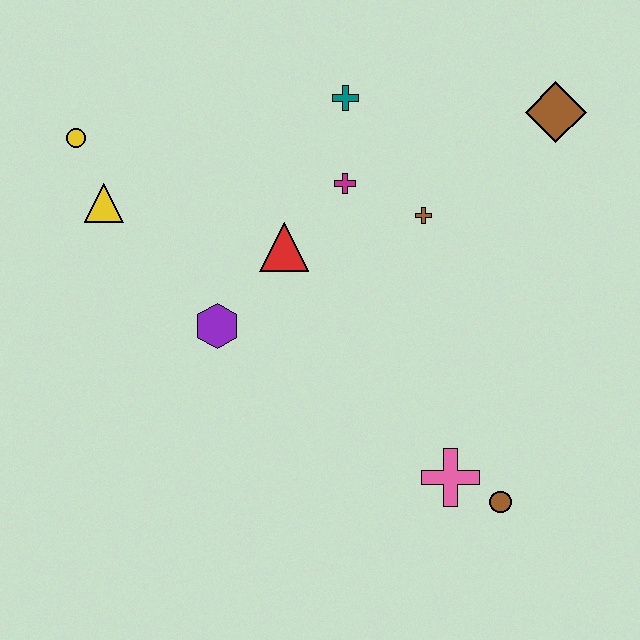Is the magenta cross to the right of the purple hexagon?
Yes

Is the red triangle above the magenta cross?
No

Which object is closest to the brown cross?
The magenta cross is closest to the brown cross.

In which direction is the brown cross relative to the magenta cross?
The brown cross is to the right of the magenta cross.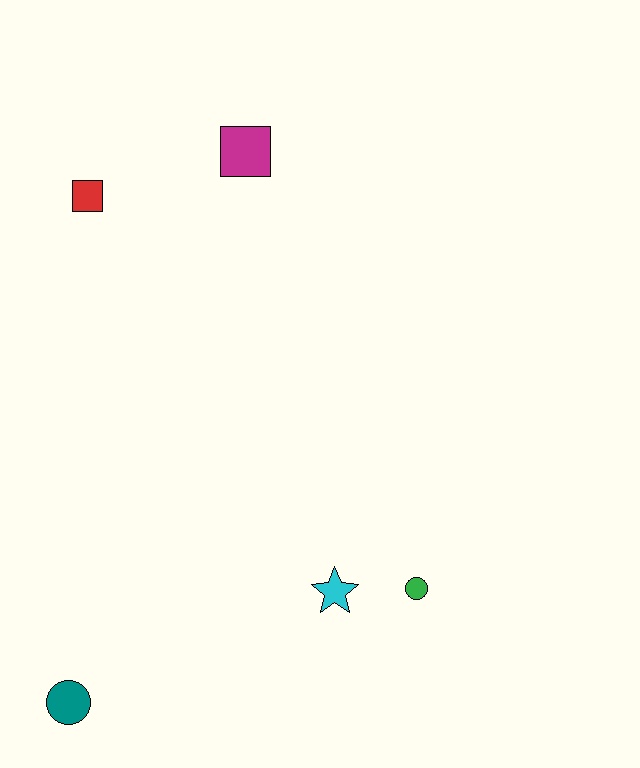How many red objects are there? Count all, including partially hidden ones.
There is 1 red object.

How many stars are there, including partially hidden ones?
There is 1 star.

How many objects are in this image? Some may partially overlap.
There are 5 objects.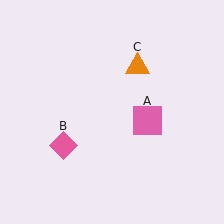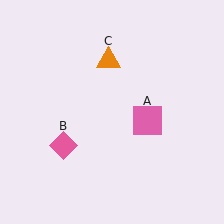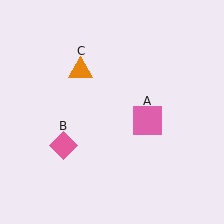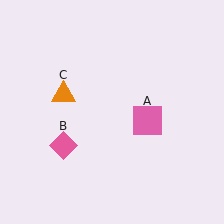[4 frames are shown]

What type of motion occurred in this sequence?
The orange triangle (object C) rotated counterclockwise around the center of the scene.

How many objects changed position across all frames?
1 object changed position: orange triangle (object C).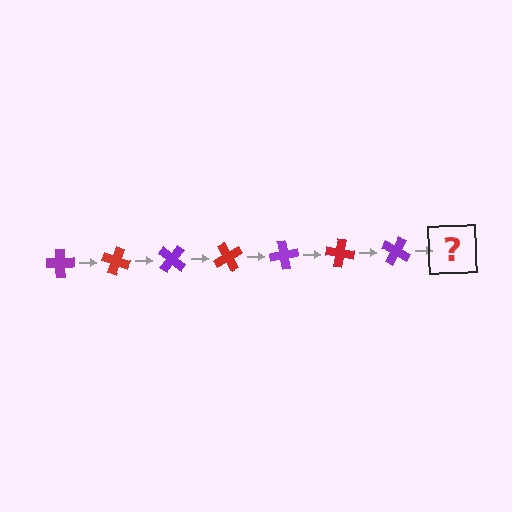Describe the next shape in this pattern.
It should be a red cross, rotated 140 degrees from the start.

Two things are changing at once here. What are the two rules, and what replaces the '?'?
The two rules are that it rotates 20 degrees each step and the color cycles through purple and red. The '?' should be a red cross, rotated 140 degrees from the start.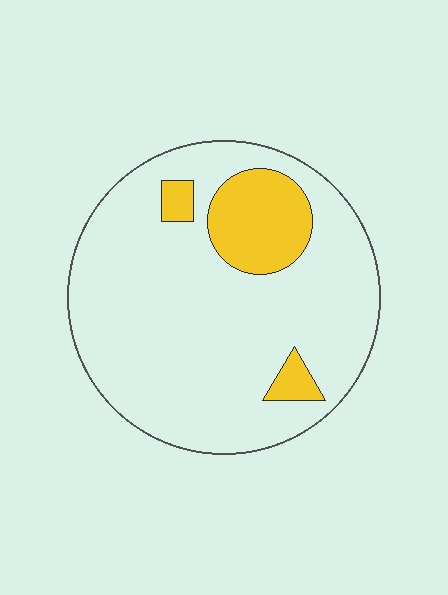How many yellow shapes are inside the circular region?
3.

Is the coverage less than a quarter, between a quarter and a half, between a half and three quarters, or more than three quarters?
Less than a quarter.